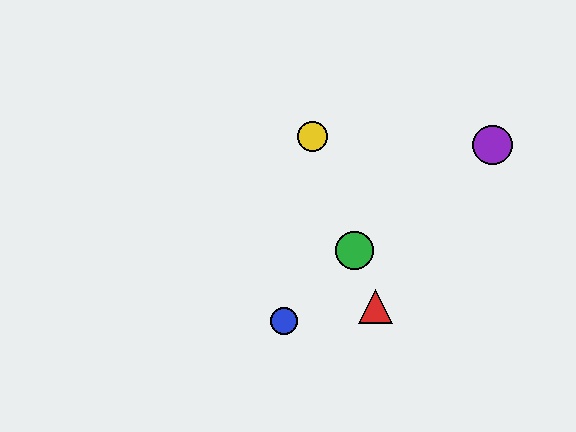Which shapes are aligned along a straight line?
The red triangle, the green circle, the yellow circle are aligned along a straight line.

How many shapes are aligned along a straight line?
3 shapes (the red triangle, the green circle, the yellow circle) are aligned along a straight line.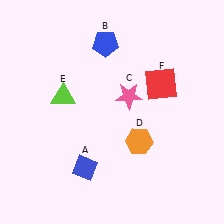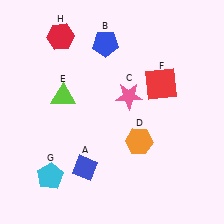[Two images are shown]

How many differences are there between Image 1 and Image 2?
There are 2 differences between the two images.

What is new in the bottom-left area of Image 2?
A cyan pentagon (G) was added in the bottom-left area of Image 2.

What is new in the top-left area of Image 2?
A red hexagon (H) was added in the top-left area of Image 2.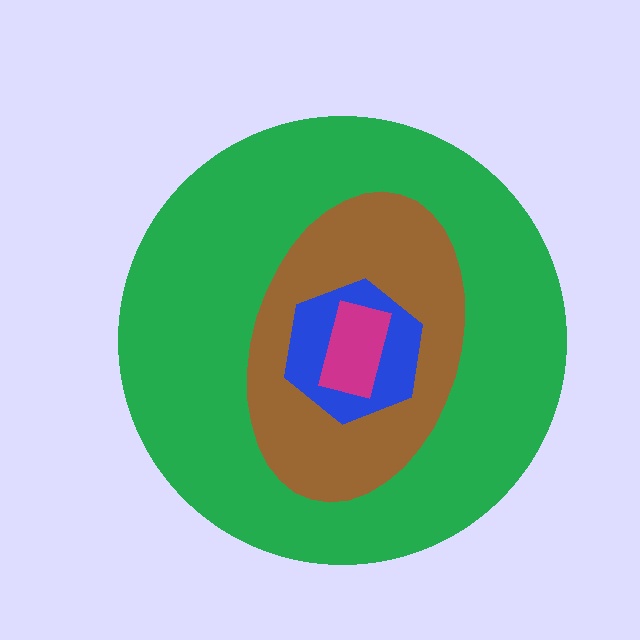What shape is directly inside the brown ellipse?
The blue hexagon.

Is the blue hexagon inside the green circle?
Yes.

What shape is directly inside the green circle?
The brown ellipse.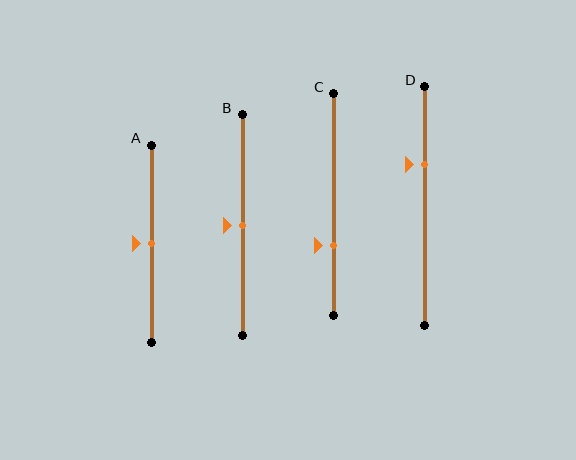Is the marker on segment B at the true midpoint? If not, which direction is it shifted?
Yes, the marker on segment B is at the true midpoint.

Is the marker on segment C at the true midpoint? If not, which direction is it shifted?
No, the marker on segment C is shifted downward by about 18% of the segment length.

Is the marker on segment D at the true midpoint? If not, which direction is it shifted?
No, the marker on segment D is shifted upward by about 18% of the segment length.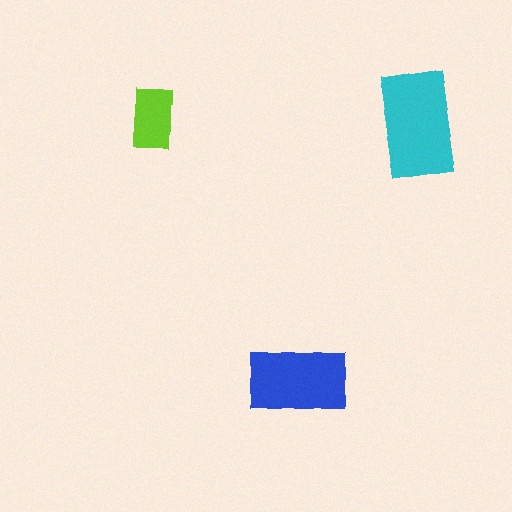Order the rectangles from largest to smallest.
the cyan one, the blue one, the lime one.